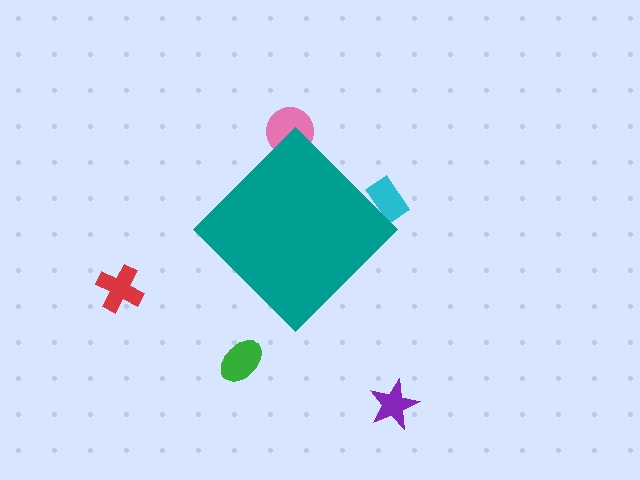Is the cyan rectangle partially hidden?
Yes, the cyan rectangle is partially hidden behind the teal diamond.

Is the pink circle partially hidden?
Yes, the pink circle is partially hidden behind the teal diamond.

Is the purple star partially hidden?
No, the purple star is fully visible.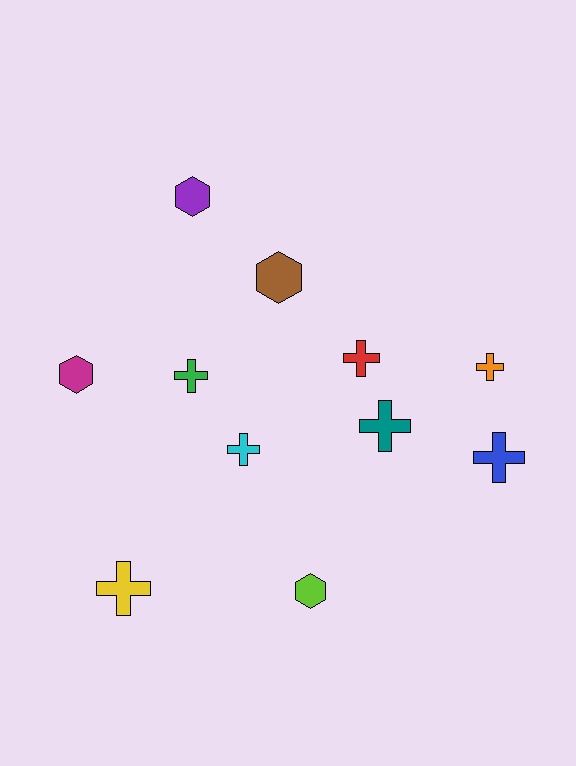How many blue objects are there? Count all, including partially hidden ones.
There is 1 blue object.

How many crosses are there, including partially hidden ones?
There are 7 crosses.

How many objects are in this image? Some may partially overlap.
There are 11 objects.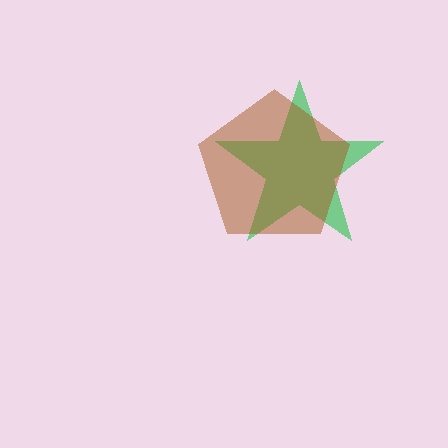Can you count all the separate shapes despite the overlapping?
Yes, there are 2 separate shapes.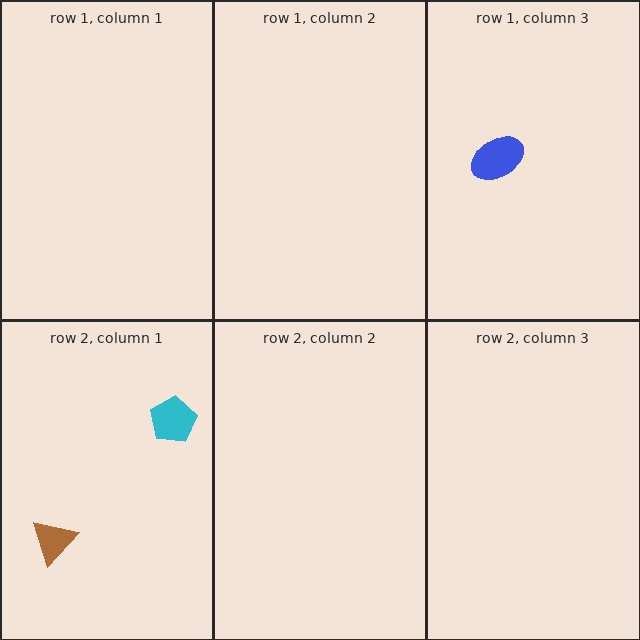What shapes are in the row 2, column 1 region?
The brown triangle, the cyan pentagon.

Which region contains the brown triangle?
The row 2, column 1 region.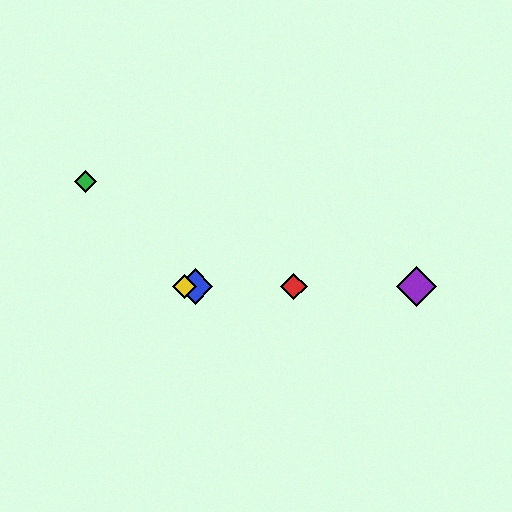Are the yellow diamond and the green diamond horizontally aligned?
No, the yellow diamond is at y≈286 and the green diamond is at y≈182.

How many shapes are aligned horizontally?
4 shapes (the red diamond, the blue diamond, the yellow diamond, the purple diamond) are aligned horizontally.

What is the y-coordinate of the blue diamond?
The blue diamond is at y≈286.